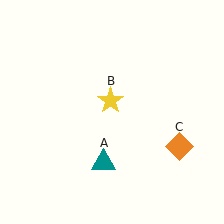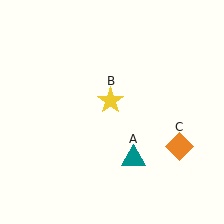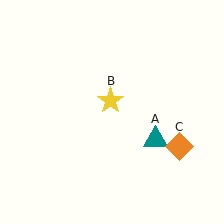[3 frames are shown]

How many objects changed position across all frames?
1 object changed position: teal triangle (object A).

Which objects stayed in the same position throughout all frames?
Yellow star (object B) and orange diamond (object C) remained stationary.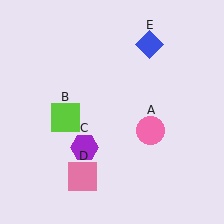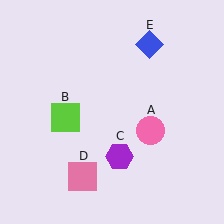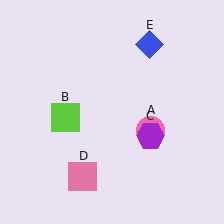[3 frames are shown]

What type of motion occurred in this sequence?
The purple hexagon (object C) rotated counterclockwise around the center of the scene.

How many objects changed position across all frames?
1 object changed position: purple hexagon (object C).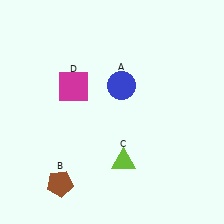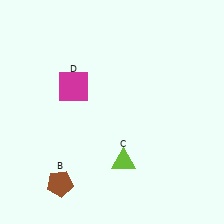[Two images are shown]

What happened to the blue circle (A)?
The blue circle (A) was removed in Image 2. It was in the top-right area of Image 1.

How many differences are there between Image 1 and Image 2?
There is 1 difference between the two images.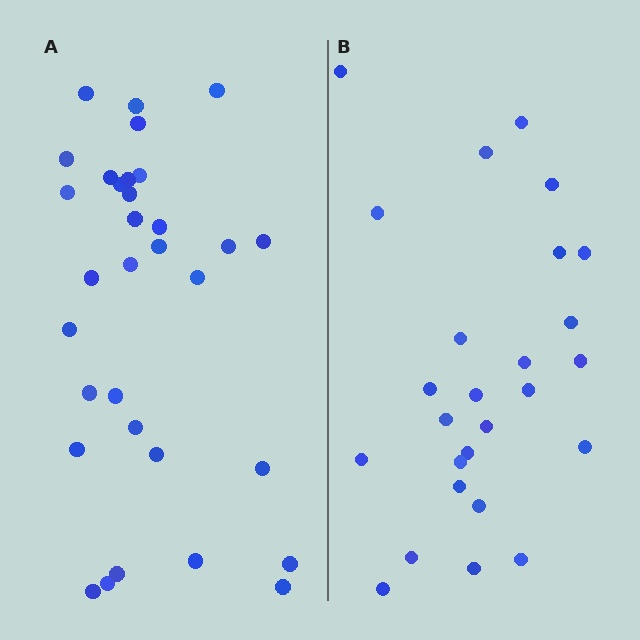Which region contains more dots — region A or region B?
Region A (the left region) has more dots.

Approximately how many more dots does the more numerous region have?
Region A has about 6 more dots than region B.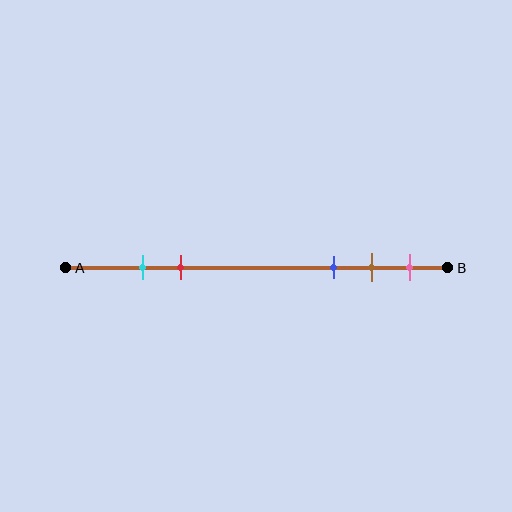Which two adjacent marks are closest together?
The cyan and red marks are the closest adjacent pair.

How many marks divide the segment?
There are 5 marks dividing the segment.